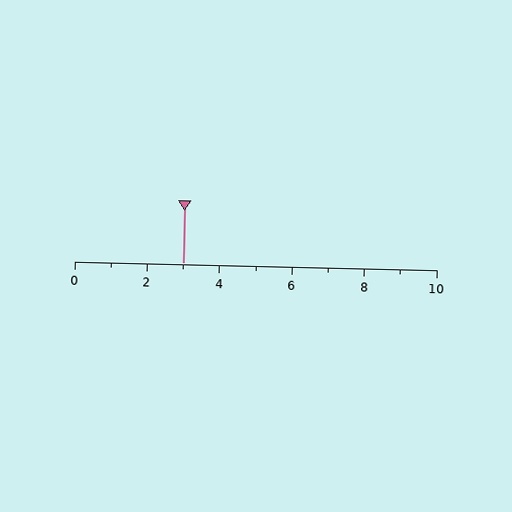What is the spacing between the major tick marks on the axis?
The major ticks are spaced 2 apart.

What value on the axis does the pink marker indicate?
The marker indicates approximately 3.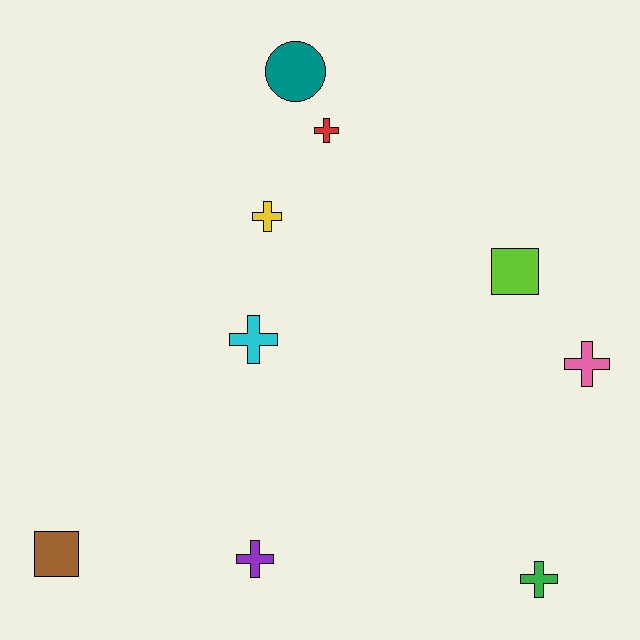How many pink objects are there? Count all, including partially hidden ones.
There is 1 pink object.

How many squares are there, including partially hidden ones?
There are 2 squares.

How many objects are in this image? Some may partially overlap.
There are 9 objects.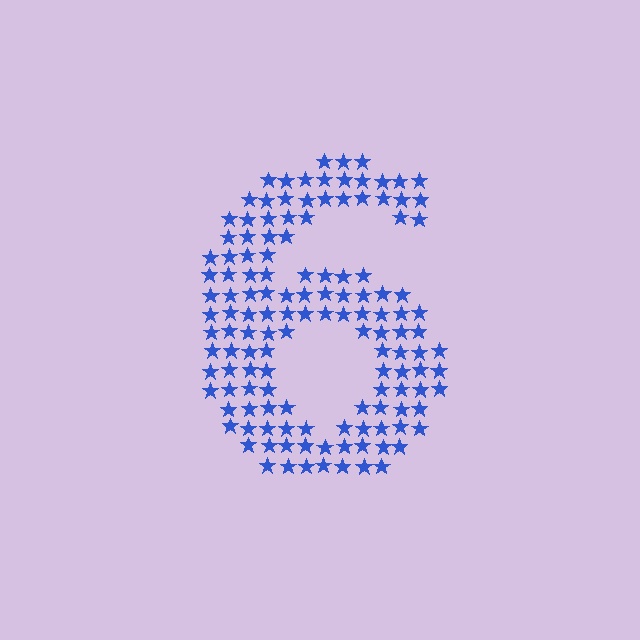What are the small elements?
The small elements are stars.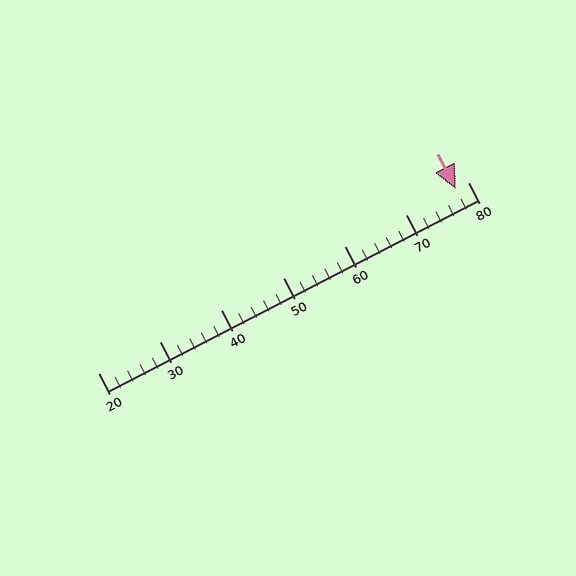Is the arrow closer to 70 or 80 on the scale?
The arrow is closer to 80.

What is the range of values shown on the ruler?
The ruler shows values from 20 to 80.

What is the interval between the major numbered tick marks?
The major tick marks are spaced 10 units apart.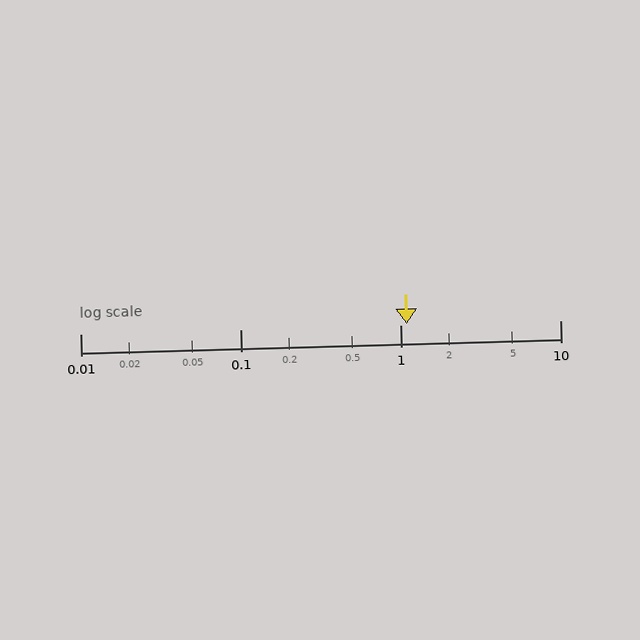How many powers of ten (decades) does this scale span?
The scale spans 3 decades, from 0.01 to 10.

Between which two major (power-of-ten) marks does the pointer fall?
The pointer is between 1 and 10.